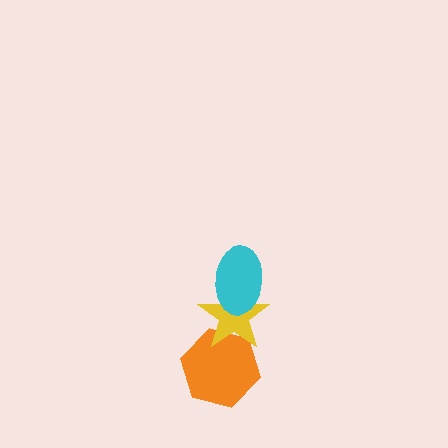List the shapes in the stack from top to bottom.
From top to bottom: the cyan ellipse, the yellow star, the orange hexagon.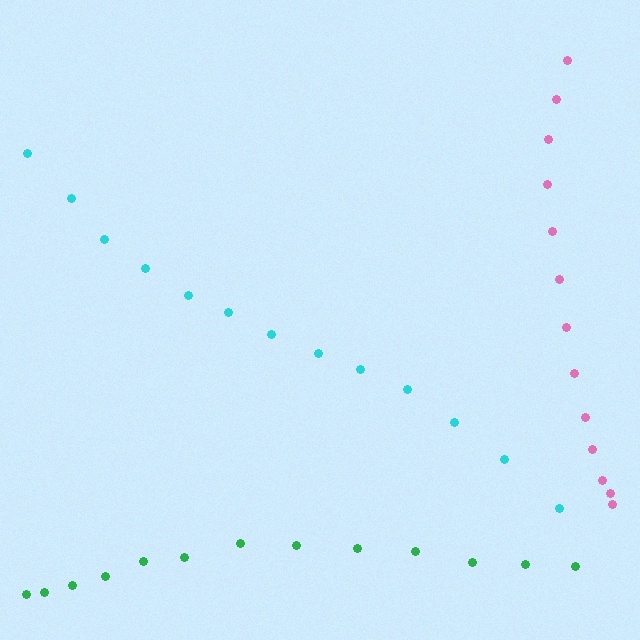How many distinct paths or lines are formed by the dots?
There are 3 distinct paths.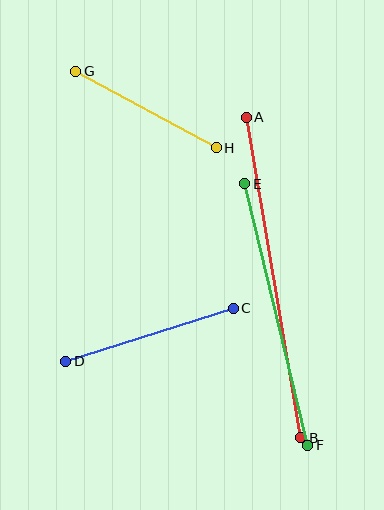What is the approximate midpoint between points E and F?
The midpoint is at approximately (276, 314) pixels.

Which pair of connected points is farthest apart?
Points A and B are farthest apart.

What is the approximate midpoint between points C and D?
The midpoint is at approximately (149, 335) pixels.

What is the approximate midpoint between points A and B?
The midpoint is at approximately (273, 278) pixels.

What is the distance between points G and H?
The distance is approximately 160 pixels.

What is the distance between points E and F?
The distance is approximately 269 pixels.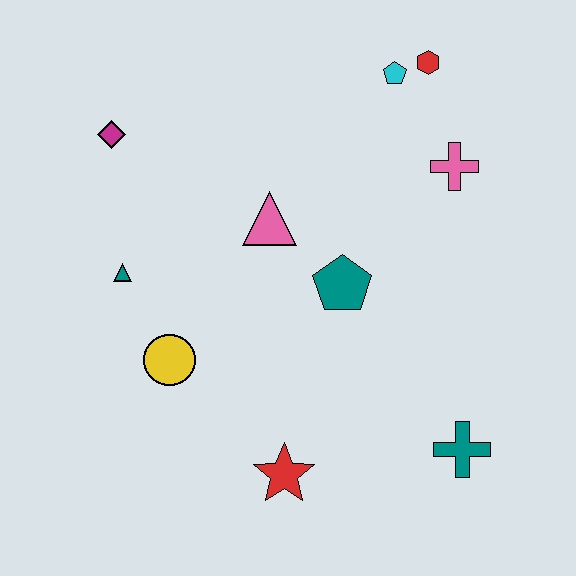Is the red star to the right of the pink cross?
No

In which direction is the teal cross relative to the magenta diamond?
The teal cross is to the right of the magenta diamond.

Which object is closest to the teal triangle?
The yellow circle is closest to the teal triangle.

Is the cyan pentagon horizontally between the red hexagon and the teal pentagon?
Yes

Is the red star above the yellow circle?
No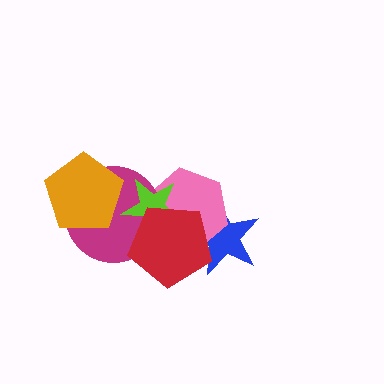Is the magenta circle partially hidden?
Yes, it is partially covered by another shape.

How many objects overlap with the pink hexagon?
4 objects overlap with the pink hexagon.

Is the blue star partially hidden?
Yes, it is partially covered by another shape.